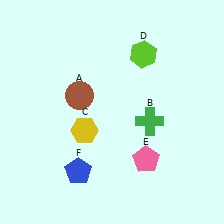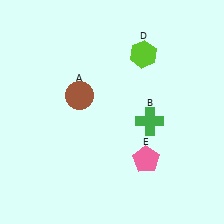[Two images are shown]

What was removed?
The yellow hexagon (C), the blue pentagon (F) were removed in Image 2.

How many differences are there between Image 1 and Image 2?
There are 2 differences between the two images.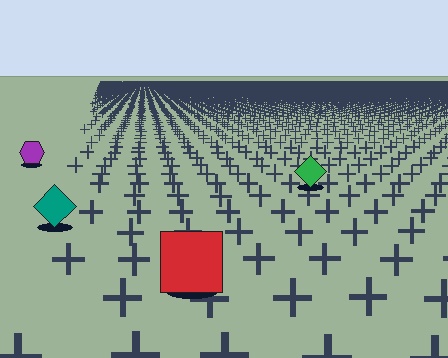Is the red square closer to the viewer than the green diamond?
Yes. The red square is closer — you can tell from the texture gradient: the ground texture is coarser near it.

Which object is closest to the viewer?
The red square is closest. The texture marks near it are larger and more spread out.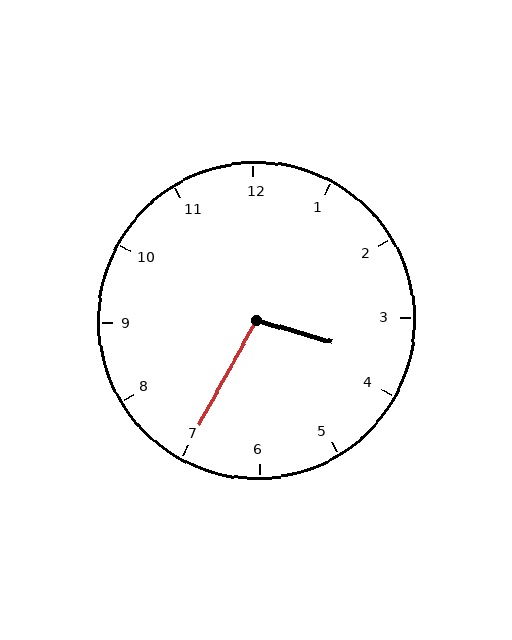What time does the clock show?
3:35.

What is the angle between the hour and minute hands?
Approximately 102 degrees.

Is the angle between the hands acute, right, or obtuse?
It is obtuse.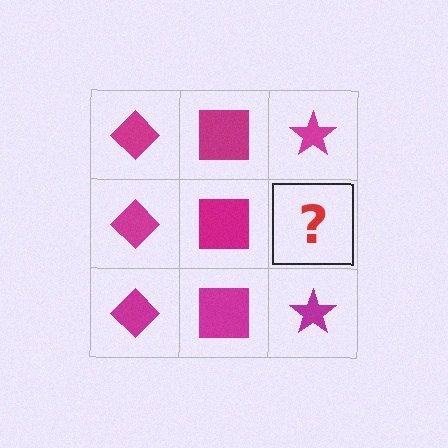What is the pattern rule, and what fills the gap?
The rule is that each column has a consistent shape. The gap should be filled with a magenta star.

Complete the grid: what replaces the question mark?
The question mark should be replaced with a magenta star.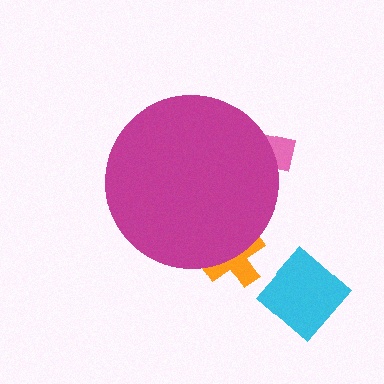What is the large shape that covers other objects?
A magenta circle.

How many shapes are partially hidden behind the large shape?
2 shapes are partially hidden.